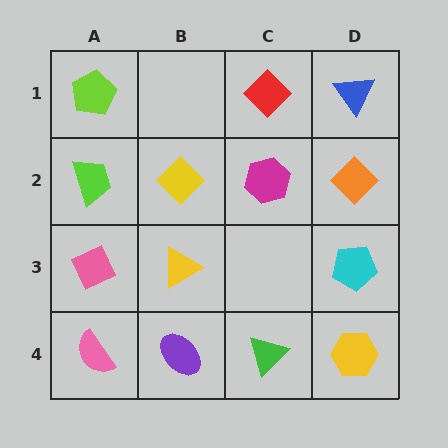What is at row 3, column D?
A cyan pentagon.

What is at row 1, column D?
A blue triangle.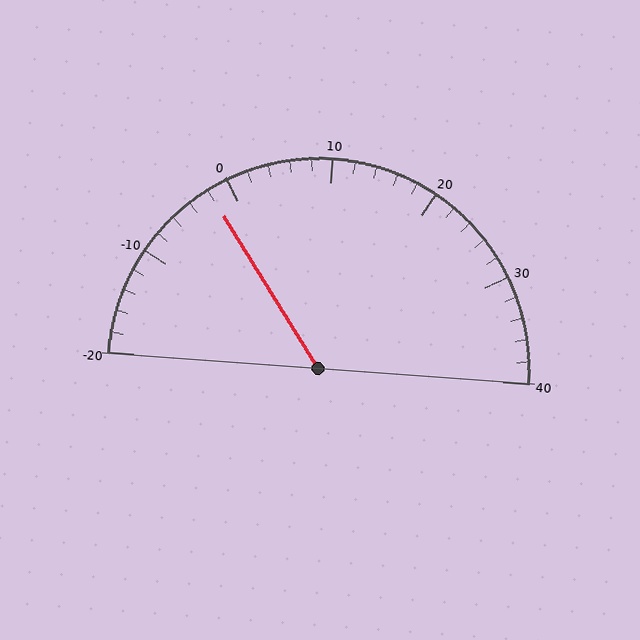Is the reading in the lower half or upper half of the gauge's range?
The reading is in the lower half of the range (-20 to 40).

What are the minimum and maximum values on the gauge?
The gauge ranges from -20 to 40.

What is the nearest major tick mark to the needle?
The nearest major tick mark is 0.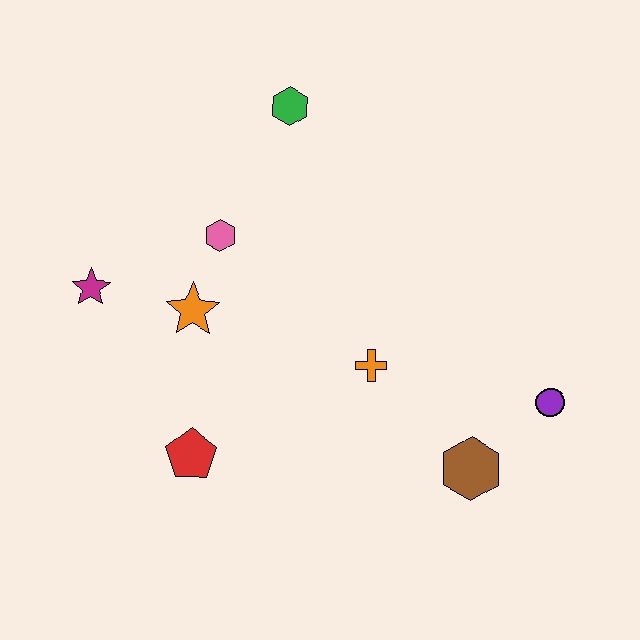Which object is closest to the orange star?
The pink hexagon is closest to the orange star.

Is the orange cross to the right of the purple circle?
No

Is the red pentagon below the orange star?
Yes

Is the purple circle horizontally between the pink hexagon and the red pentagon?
No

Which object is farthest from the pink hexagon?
The purple circle is farthest from the pink hexagon.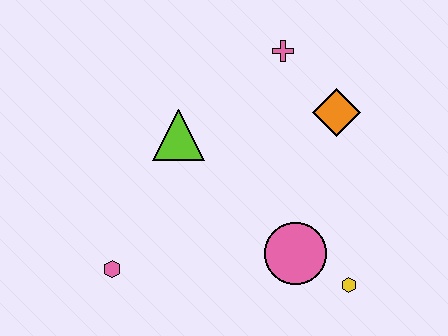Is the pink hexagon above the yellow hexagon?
Yes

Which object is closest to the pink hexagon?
The lime triangle is closest to the pink hexagon.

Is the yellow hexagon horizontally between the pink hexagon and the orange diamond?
No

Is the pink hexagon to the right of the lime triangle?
No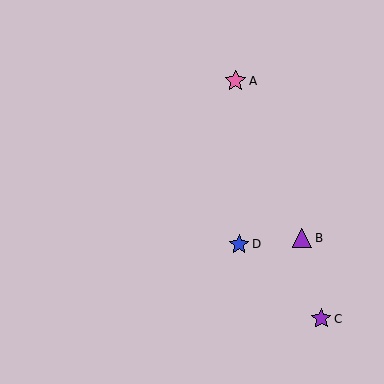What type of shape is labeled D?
Shape D is a blue star.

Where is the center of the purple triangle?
The center of the purple triangle is at (302, 238).